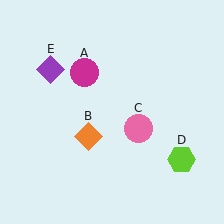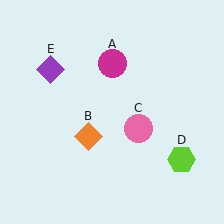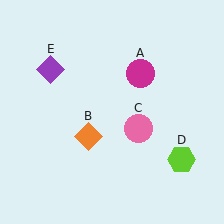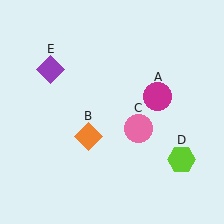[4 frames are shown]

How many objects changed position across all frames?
1 object changed position: magenta circle (object A).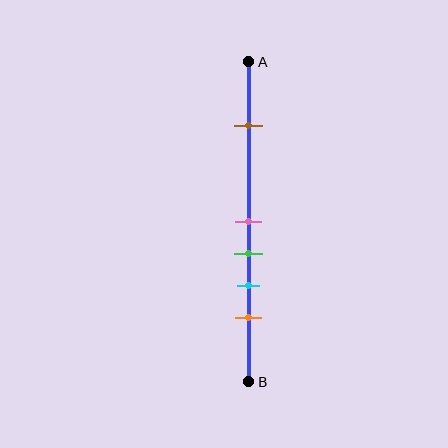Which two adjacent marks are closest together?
The pink and green marks are the closest adjacent pair.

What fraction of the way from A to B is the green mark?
The green mark is approximately 60% (0.6) of the way from A to B.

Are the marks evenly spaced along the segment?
No, the marks are not evenly spaced.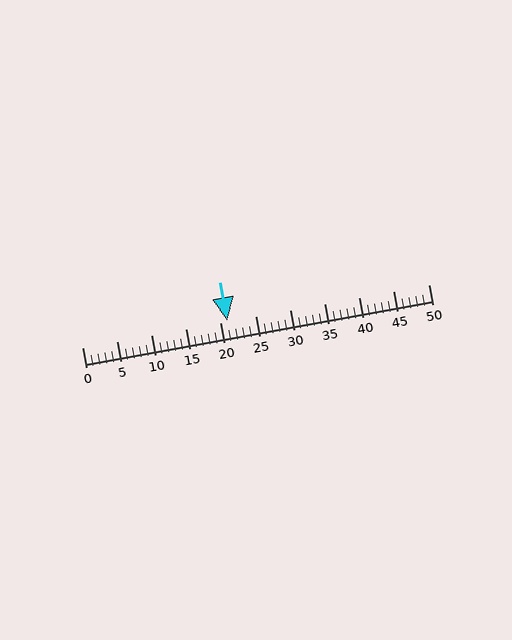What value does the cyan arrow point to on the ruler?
The cyan arrow points to approximately 21.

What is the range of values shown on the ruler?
The ruler shows values from 0 to 50.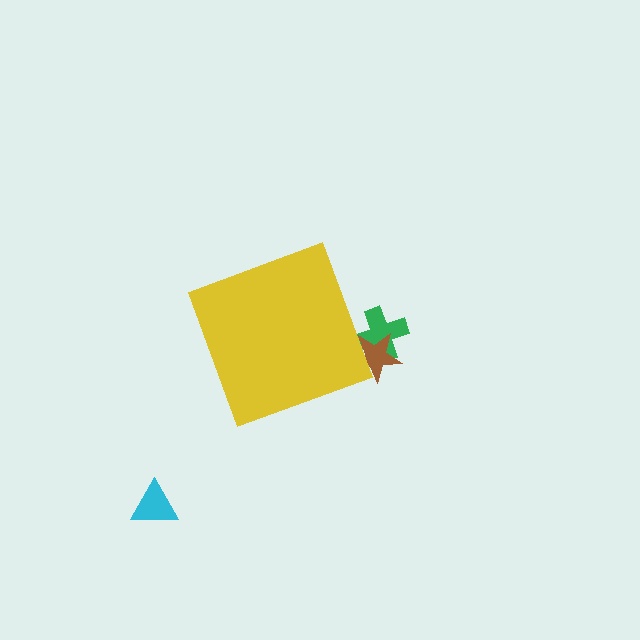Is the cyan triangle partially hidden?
No, the cyan triangle is fully visible.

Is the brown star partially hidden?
Yes, the brown star is partially hidden behind the yellow diamond.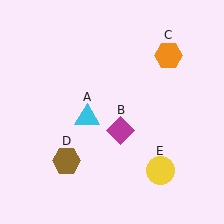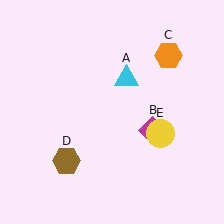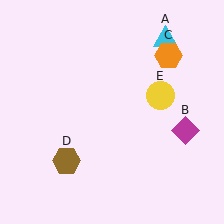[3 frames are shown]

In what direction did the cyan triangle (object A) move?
The cyan triangle (object A) moved up and to the right.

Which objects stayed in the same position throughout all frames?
Orange hexagon (object C) and brown hexagon (object D) remained stationary.